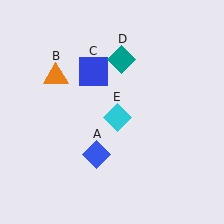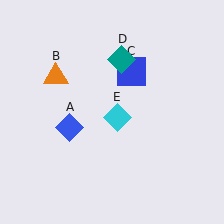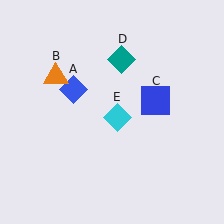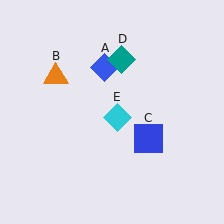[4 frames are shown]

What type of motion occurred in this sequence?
The blue diamond (object A), blue square (object C) rotated clockwise around the center of the scene.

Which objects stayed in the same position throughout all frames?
Orange triangle (object B) and teal diamond (object D) and cyan diamond (object E) remained stationary.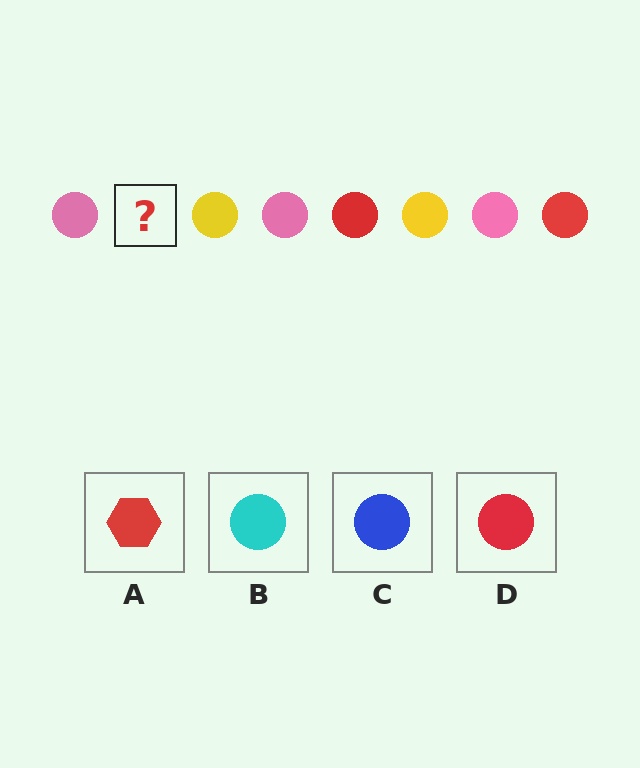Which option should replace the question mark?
Option D.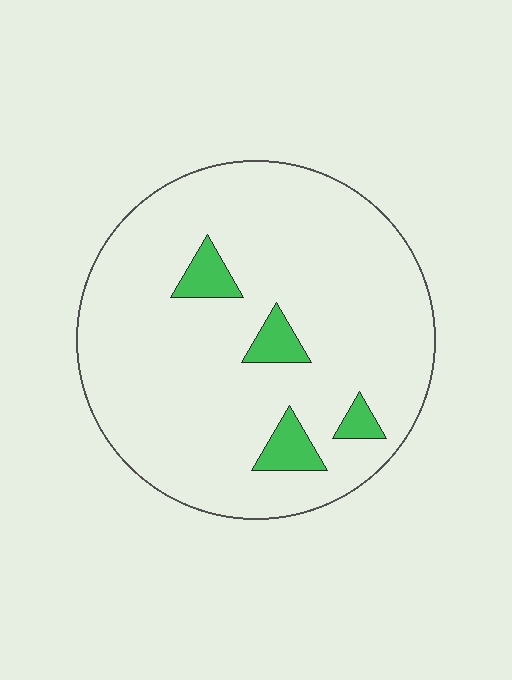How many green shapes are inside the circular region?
4.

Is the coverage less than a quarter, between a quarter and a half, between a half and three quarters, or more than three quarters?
Less than a quarter.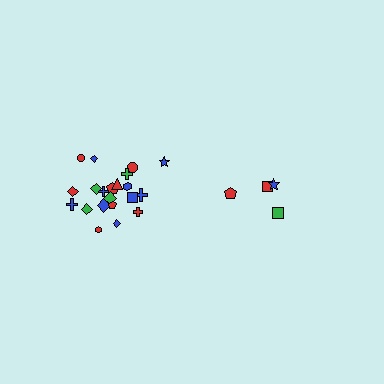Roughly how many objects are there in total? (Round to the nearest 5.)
Roughly 25 objects in total.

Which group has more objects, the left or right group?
The left group.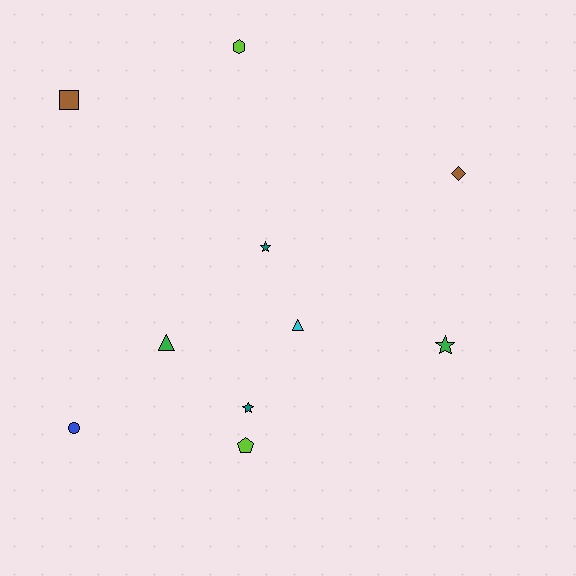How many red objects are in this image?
There are no red objects.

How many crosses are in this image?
There are no crosses.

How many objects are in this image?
There are 10 objects.